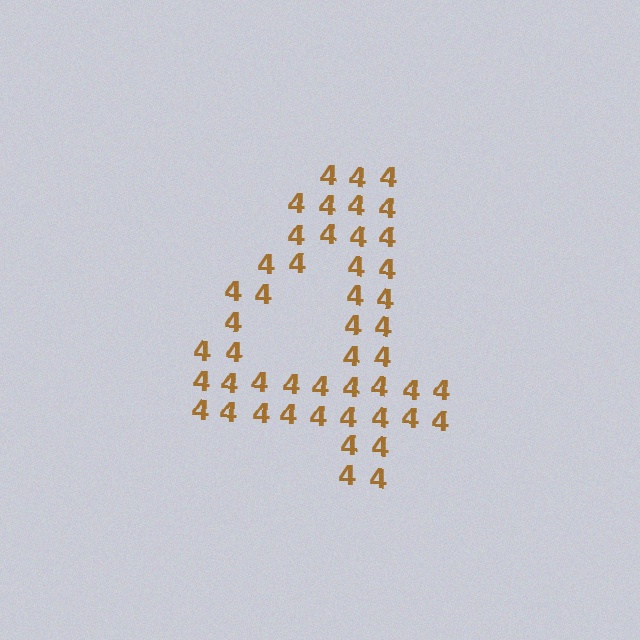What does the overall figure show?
The overall figure shows the digit 4.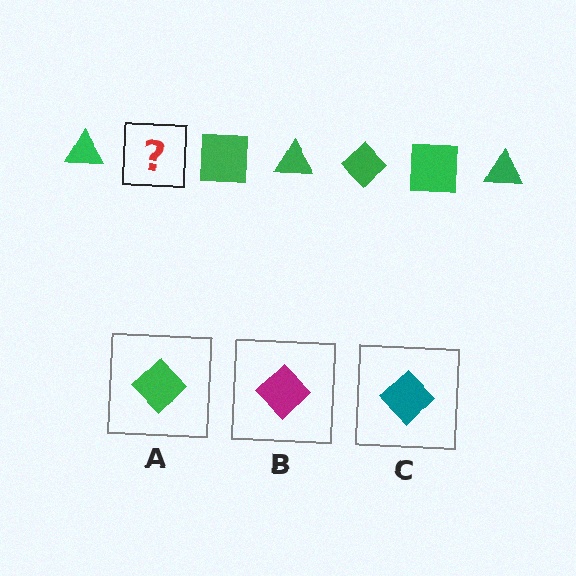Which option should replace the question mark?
Option A.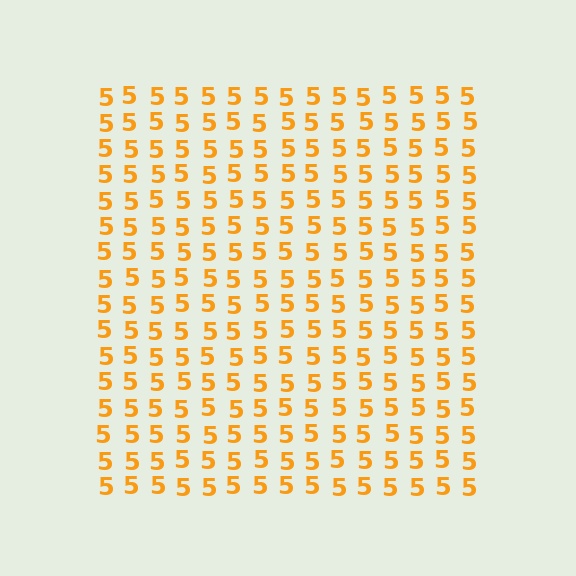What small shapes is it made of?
It is made of small digit 5's.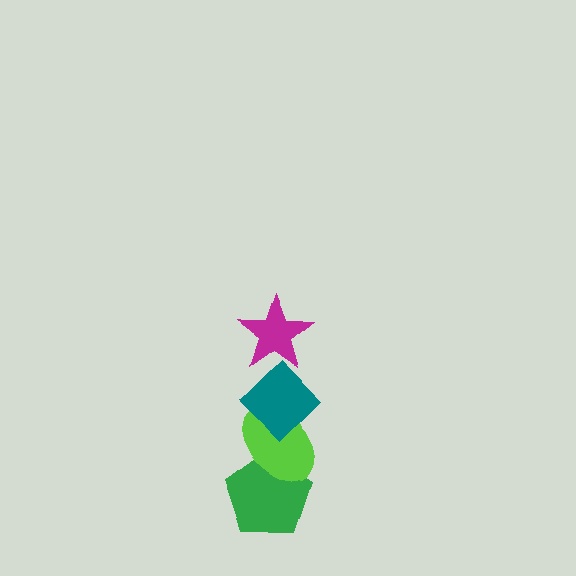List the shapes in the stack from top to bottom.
From top to bottom: the magenta star, the teal diamond, the lime ellipse, the green pentagon.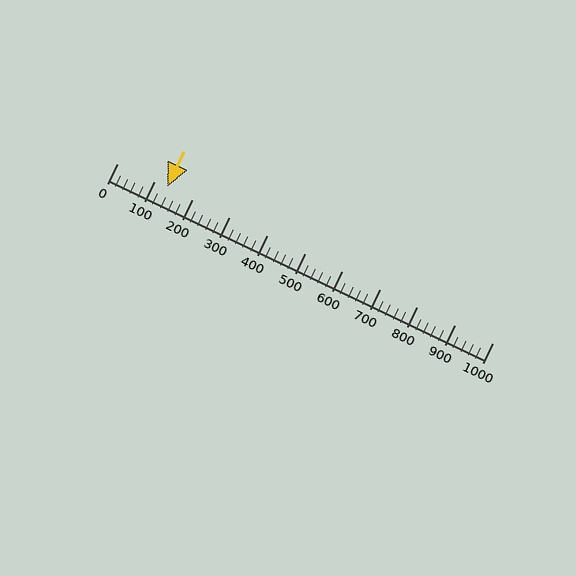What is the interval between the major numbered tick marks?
The major tick marks are spaced 100 units apart.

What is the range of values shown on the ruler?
The ruler shows values from 0 to 1000.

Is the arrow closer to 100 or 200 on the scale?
The arrow is closer to 100.